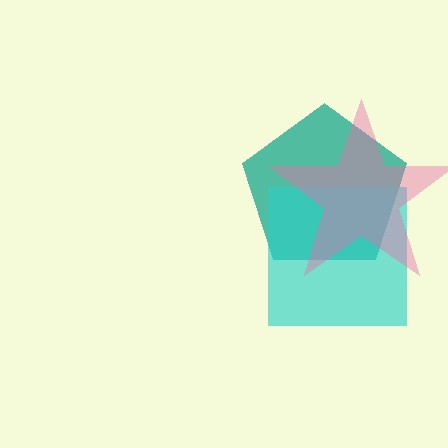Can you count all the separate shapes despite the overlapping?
Yes, there are 3 separate shapes.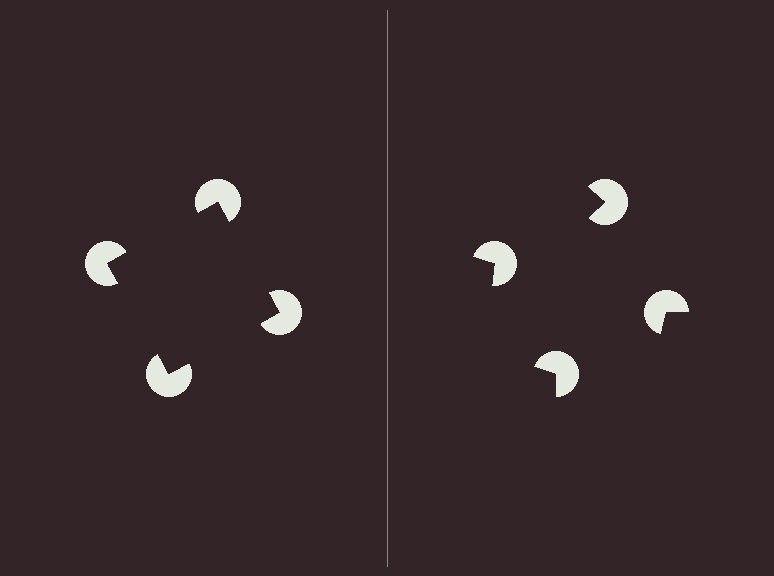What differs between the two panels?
The pac-man discs are positioned identically on both sides; only the wedge orientations differ. On the left they align to a square; on the right they are misaligned.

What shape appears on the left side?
An illusory square.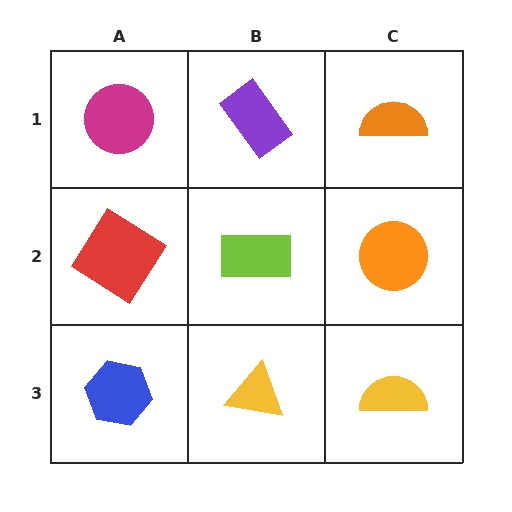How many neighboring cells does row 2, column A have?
3.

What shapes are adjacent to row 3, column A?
A red diamond (row 2, column A), a yellow triangle (row 3, column B).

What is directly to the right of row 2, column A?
A lime rectangle.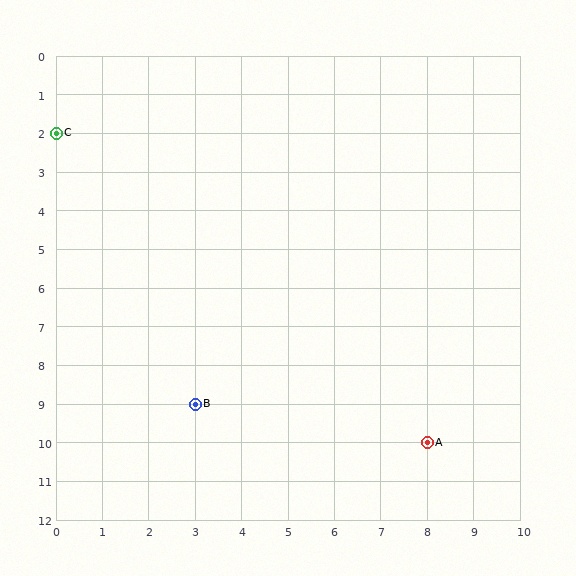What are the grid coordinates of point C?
Point C is at grid coordinates (0, 2).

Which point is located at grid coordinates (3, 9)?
Point B is at (3, 9).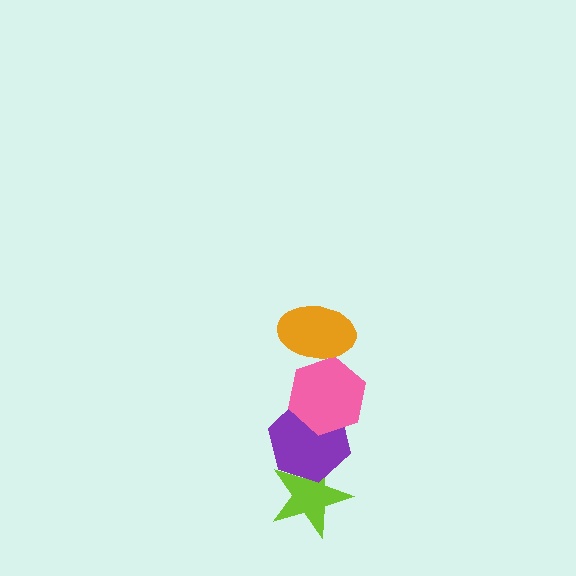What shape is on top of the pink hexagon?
The orange ellipse is on top of the pink hexagon.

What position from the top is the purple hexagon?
The purple hexagon is 3rd from the top.